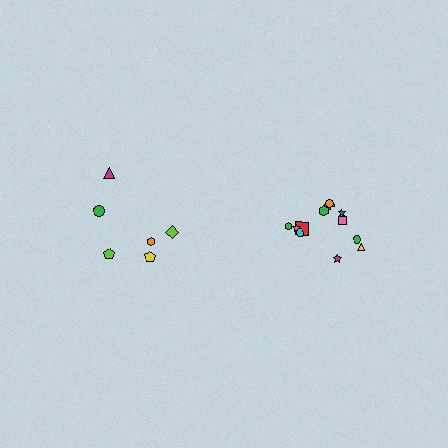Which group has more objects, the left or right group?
The right group.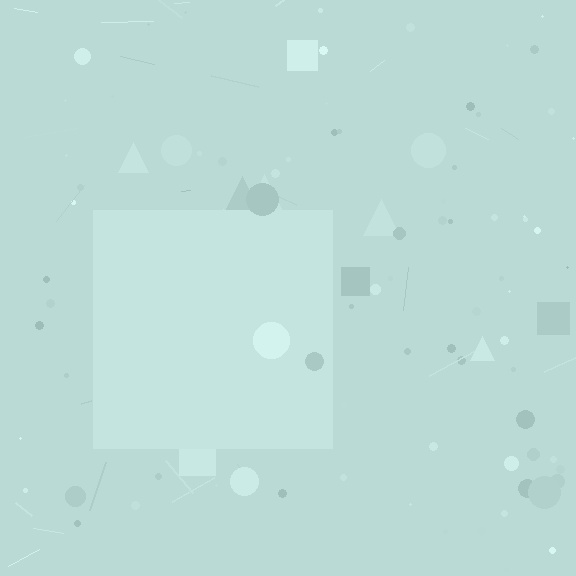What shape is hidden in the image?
A square is hidden in the image.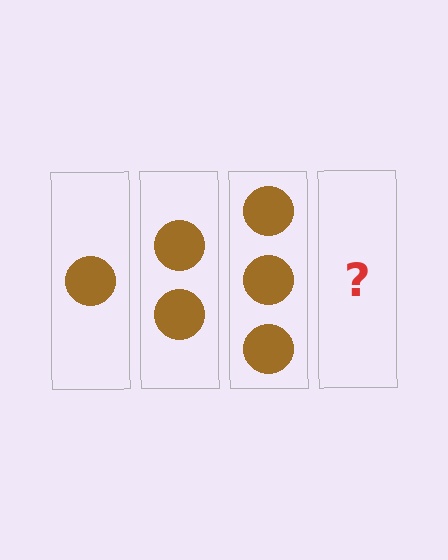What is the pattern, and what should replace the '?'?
The pattern is that each step adds one more circle. The '?' should be 4 circles.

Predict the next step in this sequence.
The next step is 4 circles.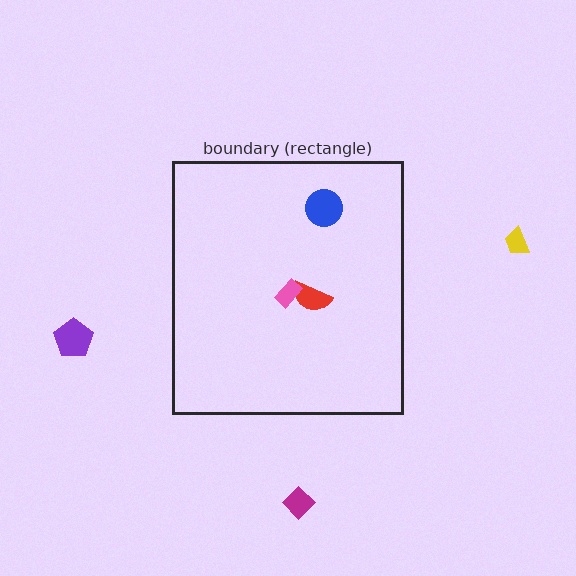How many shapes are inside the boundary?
3 inside, 3 outside.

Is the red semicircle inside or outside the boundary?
Inside.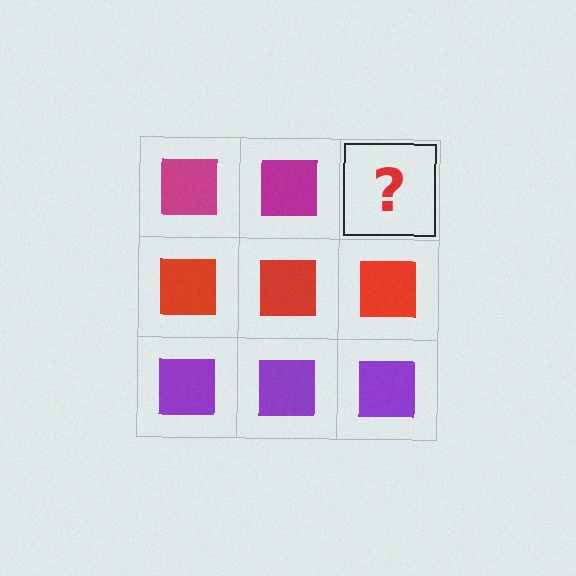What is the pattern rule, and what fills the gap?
The rule is that each row has a consistent color. The gap should be filled with a magenta square.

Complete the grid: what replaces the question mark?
The question mark should be replaced with a magenta square.